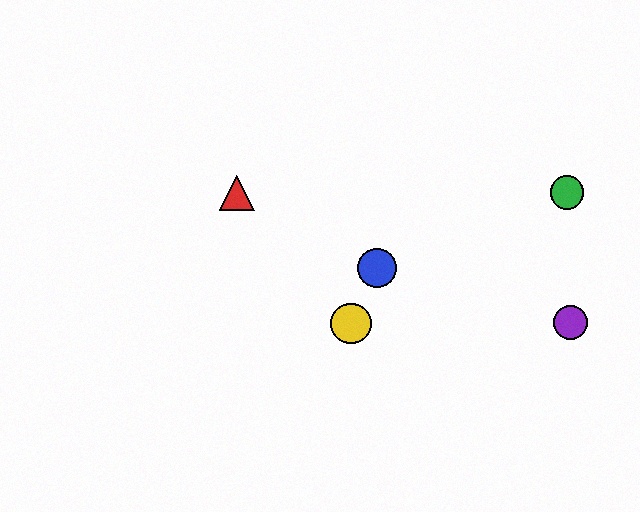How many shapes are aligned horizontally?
2 shapes (the red triangle, the green circle) are aligned horizontally.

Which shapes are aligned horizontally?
The red triangle, the green circle are aligned horizontally.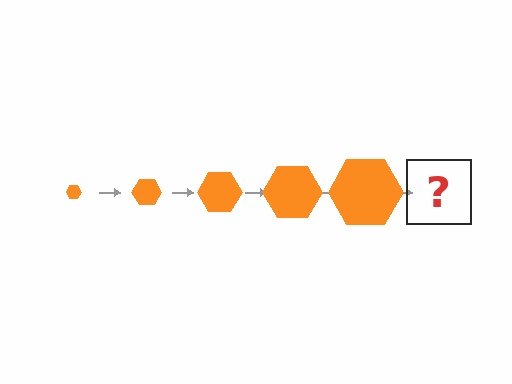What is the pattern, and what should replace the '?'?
The pattern is that the hexagon gets progressively larger each step. The '?' should be an orange hexagon, larger than the previous one.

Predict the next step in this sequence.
The next step is an orange hexagon, larger than the previous one.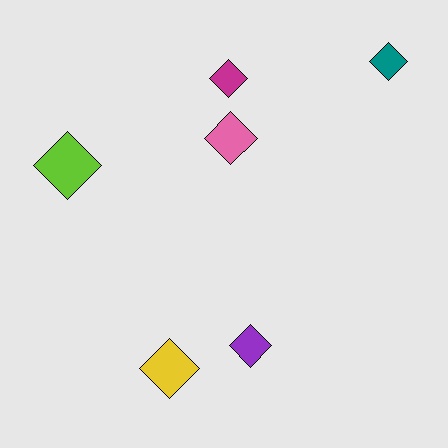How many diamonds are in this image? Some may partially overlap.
There are 6 diamonds.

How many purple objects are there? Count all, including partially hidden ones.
There is 1 purple object.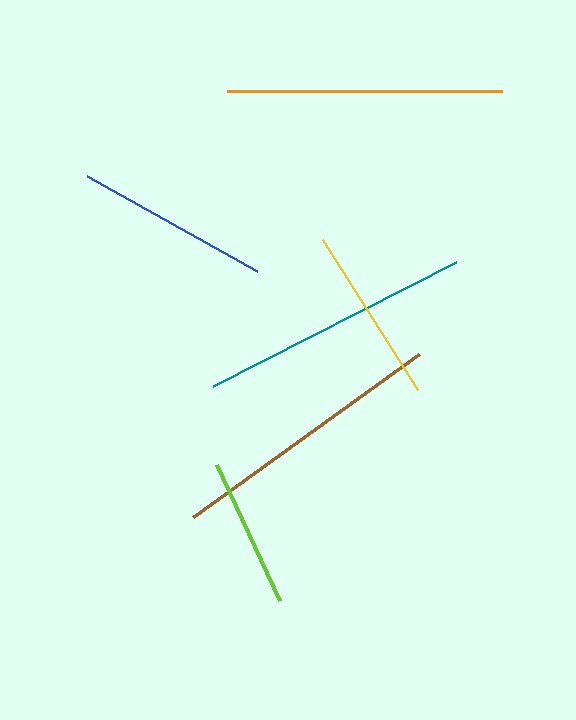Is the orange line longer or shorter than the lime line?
The orange line is longer than the lime line.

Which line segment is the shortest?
The lime line is the shortest at approximately 150 pixels.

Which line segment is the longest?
The brown line is the longest at approximately 278 pixels.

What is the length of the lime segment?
The lime segment is approximately 150 pixels long.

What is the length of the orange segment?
The orange segment is approximately 275 pixels long.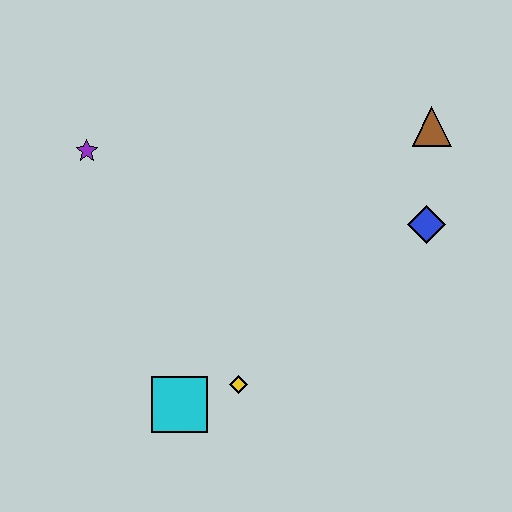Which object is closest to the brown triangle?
The blue diamond is closest to the brown triangle.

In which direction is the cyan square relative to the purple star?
The cyan square is below the purple star.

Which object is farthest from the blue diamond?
The purple star is farthest from the blue diamond.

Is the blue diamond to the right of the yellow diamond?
Yes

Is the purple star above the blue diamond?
Yes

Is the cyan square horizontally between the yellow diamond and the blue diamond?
No